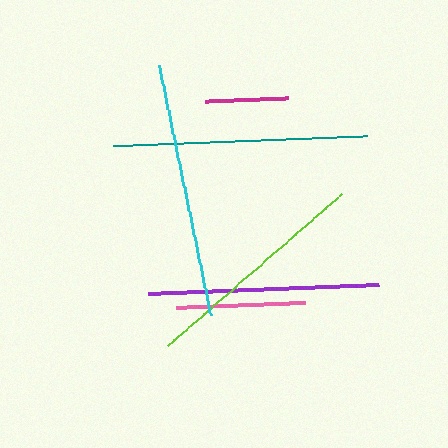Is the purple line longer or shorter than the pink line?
The purple line is longer than the pink line.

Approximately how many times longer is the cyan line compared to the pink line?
The cyan line is approximately 2.0 times the length of the pink line.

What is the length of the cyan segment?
The cyan segment is approximately 255 pixels long.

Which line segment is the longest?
The cyan line is the longest at approximately 255 pixels.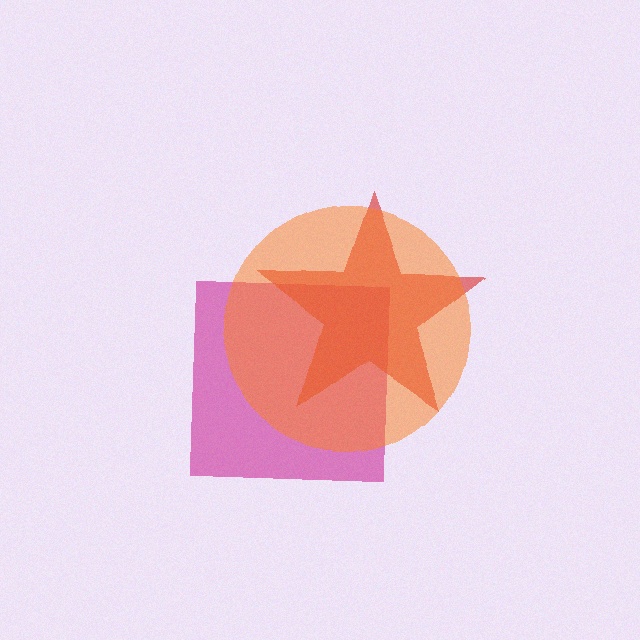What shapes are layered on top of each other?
The layered shapes are: a magenta square, a red star, an orange circle.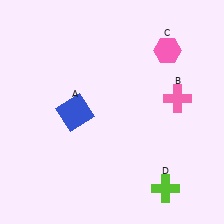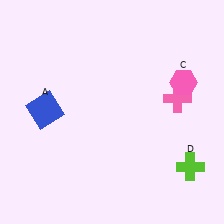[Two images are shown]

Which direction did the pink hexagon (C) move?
The pink hexagon (C) moved down.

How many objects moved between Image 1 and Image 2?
3 objects moved between the two images.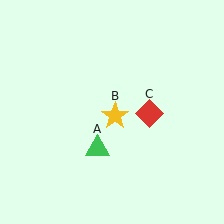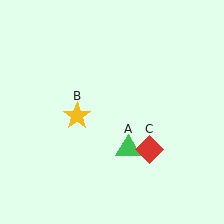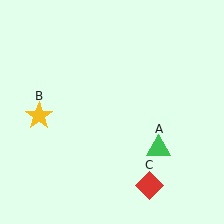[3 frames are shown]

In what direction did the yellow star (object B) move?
The yellow star (object B) moved left.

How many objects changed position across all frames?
3 objects changed position: green triangle (object A), yellow star (object B), red diamond (object C).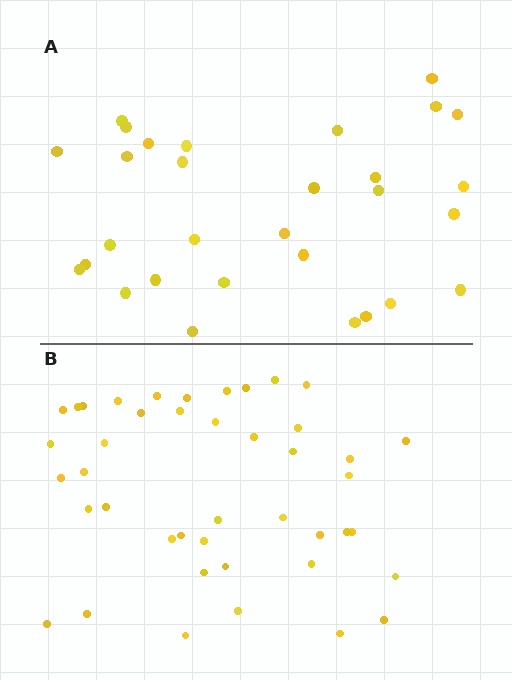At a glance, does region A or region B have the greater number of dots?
Region B (the bottom region) has more dots.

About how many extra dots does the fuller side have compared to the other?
Region B has approximately 15 more dots than region A.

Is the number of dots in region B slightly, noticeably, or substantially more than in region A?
Region B has noticeably more, but not dramatically so. The ratio is roughly 1.4 to 1.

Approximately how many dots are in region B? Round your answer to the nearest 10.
About 40 dots. (The exact count is 43, which rounds to 40.)